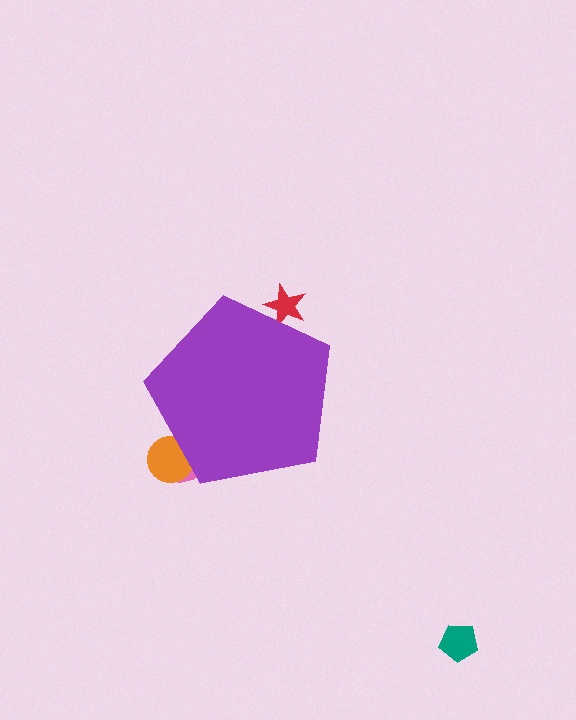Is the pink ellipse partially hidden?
Yes, the pink ellipse is partially hidden behind the purple pentagon.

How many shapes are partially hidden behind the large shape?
3 shapes are partially hidden.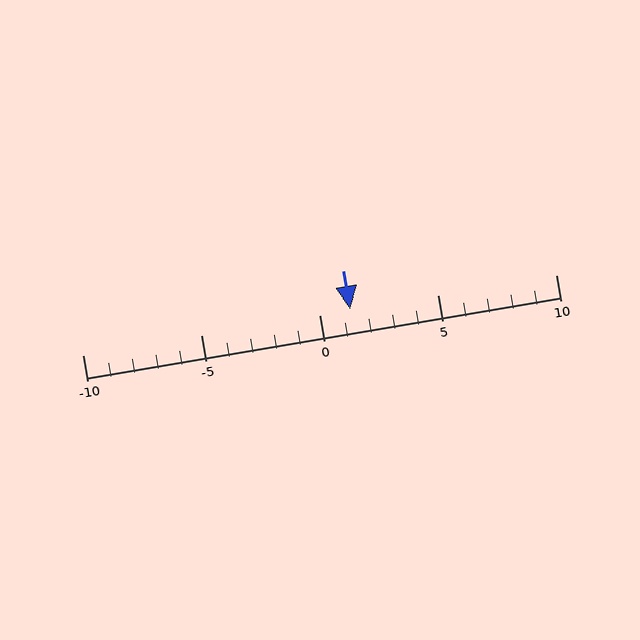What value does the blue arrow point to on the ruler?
The blue arrow points to approximately 1.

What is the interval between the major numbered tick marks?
The major tick marks are spaced 5 units apart.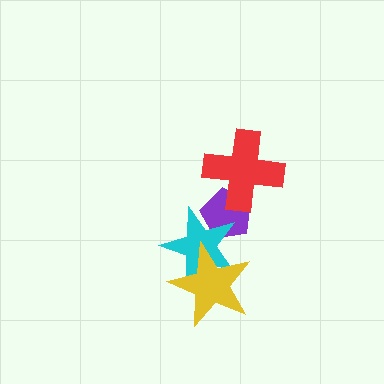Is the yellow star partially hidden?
No, no other shape covers it.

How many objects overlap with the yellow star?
1 object overlaps with the yellow star.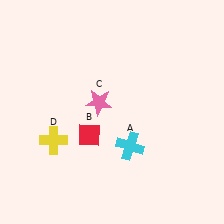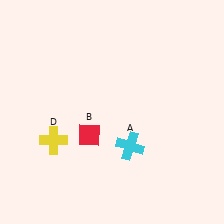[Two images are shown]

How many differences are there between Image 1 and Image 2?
There is 1 difference between the two images.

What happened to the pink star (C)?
The pink star (C) was removed in Image 2. It was in the top-left area of Image 1.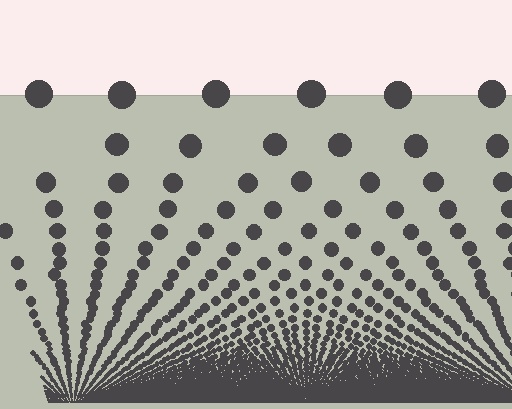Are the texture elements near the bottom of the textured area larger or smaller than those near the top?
Smaller. The gradient is inverted — elements near the bottom are smaller and denser.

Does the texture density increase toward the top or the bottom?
Density increases toward the bottom.